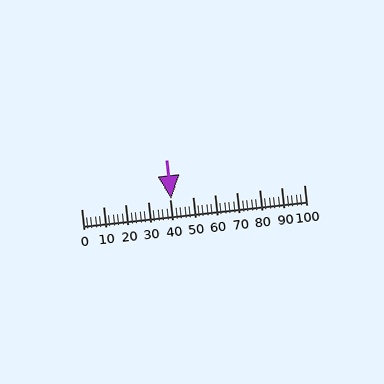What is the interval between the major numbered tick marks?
The major tick marks are spaced 10 units apart.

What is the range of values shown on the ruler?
The ruler shows values from 0 to 100.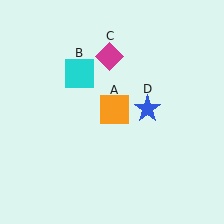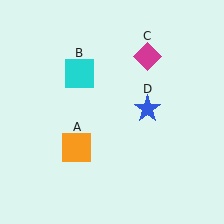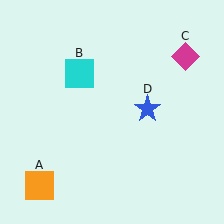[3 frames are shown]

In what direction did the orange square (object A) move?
The orange square (object A) moved down and to the left.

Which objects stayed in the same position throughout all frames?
Cyan square (object B) and blue star (object D) remained stationary.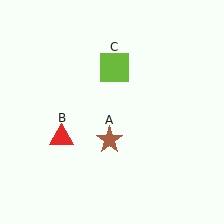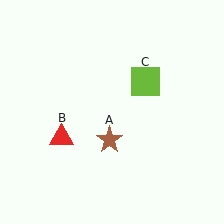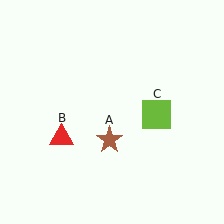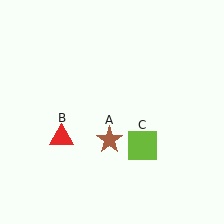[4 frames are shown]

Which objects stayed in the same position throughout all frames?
Brown star (object A) and red triangle (object B) remained stationary.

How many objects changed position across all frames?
1 object changed position: lime square (object C).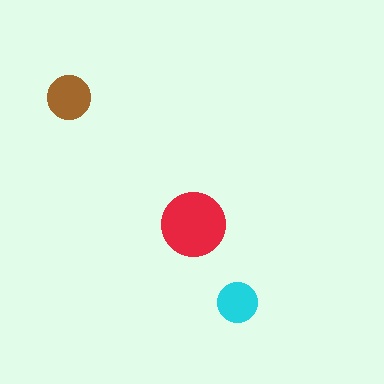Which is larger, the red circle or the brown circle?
The red one.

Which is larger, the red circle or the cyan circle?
The red one.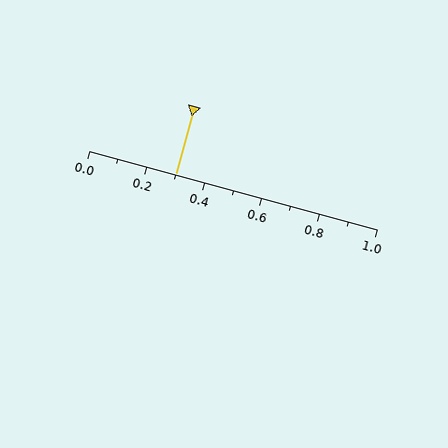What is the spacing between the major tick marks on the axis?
The major ticks are spaced 0.2 apart.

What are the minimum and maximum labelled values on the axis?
The axis runs from 0.0 to 1.0.